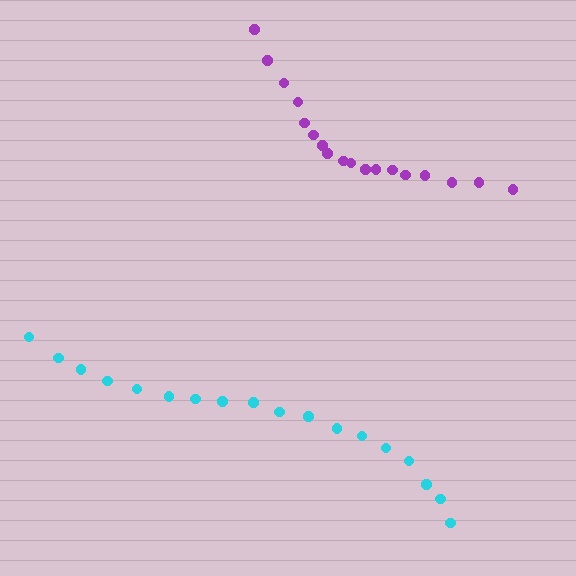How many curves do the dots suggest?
There are 2 distinct paths.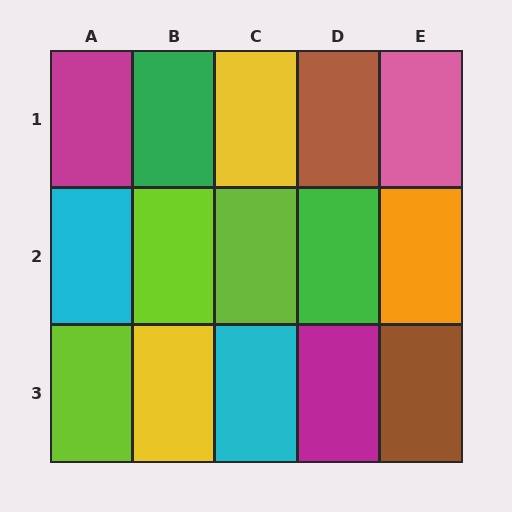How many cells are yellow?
2 cells are yellow.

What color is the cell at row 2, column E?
Orange.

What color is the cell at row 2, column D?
Green.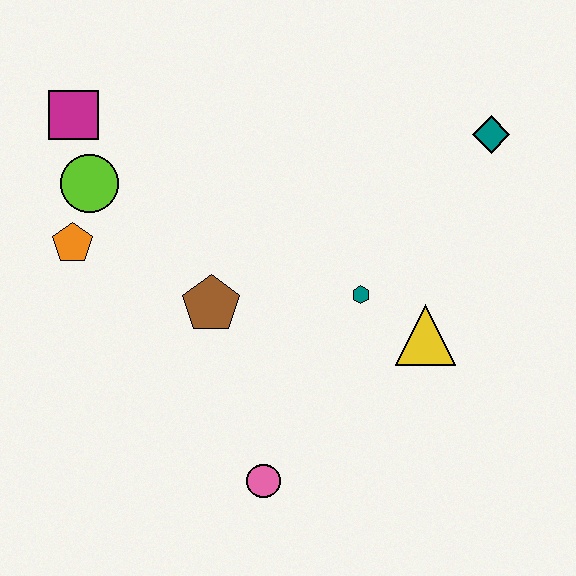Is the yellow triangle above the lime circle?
No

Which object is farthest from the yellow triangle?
The magenta square is farthest from the yellow triangle.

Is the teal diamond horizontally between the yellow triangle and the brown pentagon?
No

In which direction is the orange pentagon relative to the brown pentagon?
The orange pentagon is to the left of the brown pentagon.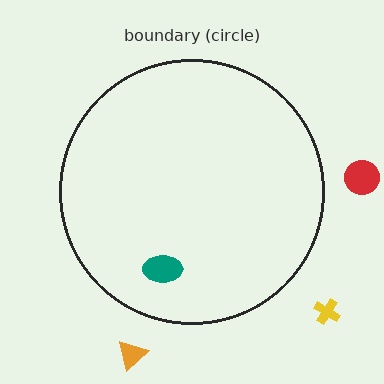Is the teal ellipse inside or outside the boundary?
Inside.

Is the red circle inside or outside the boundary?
Outside.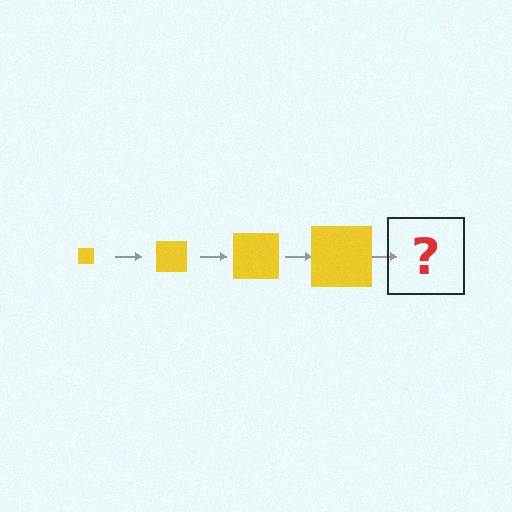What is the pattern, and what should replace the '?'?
The pattern is that the square gets progressively larger each step. The '?' should be a yellow square, larger than the previous one.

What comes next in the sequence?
The next element should be a yellow square, larger than the previous one.